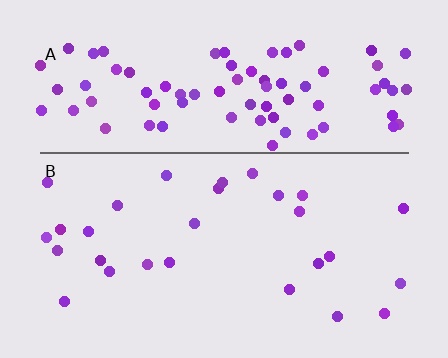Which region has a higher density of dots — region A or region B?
A (the top).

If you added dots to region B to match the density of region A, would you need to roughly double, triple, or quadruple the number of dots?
Approximately triple.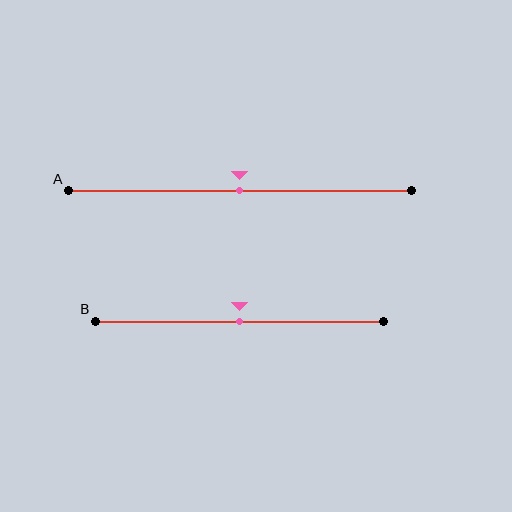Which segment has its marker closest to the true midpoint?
Segment A has its marker closest to the true midpoint.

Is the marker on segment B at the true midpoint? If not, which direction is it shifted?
Yes, the marker on segment B is at the true midpoint.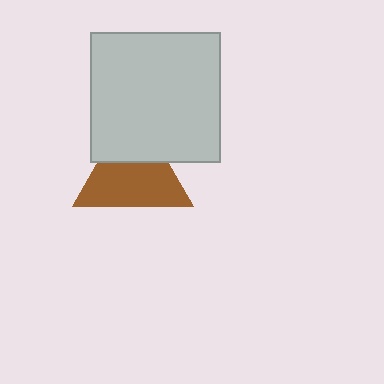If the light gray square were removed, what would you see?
You would see the complete brown triangle.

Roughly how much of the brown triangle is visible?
Most of it is visible (roughly 65%).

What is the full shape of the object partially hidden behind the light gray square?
The partially hidden object is a brown triangle.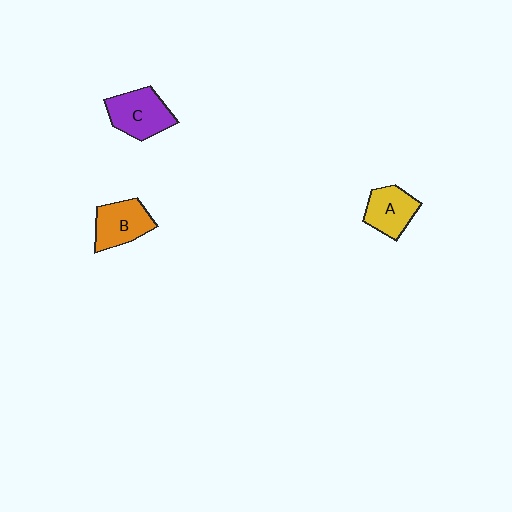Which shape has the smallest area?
Shape A (yellow).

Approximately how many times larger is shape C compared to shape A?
Approximately 1.2 times.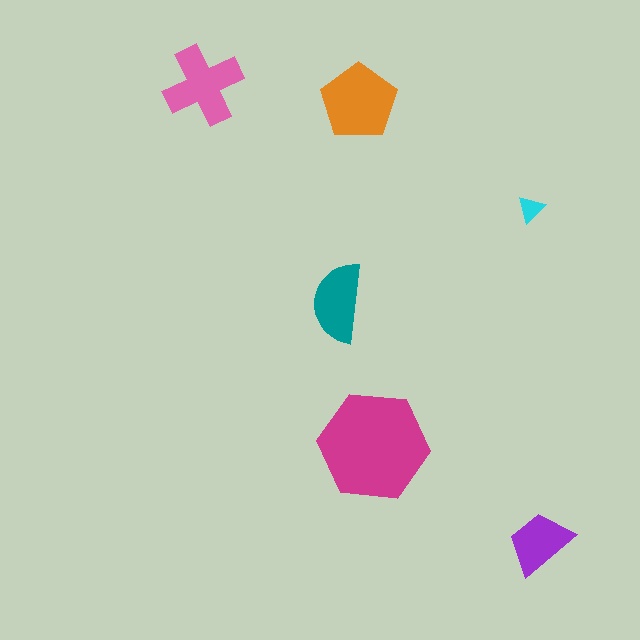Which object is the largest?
The magenta hexagon.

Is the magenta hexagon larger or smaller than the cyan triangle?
Larger.